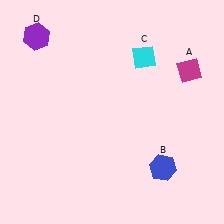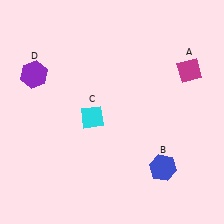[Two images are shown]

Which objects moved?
The objects that moved are: the cyan diamond (C), the purple hexagon (D).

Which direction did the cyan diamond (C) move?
The cyan diamond (C) moved down.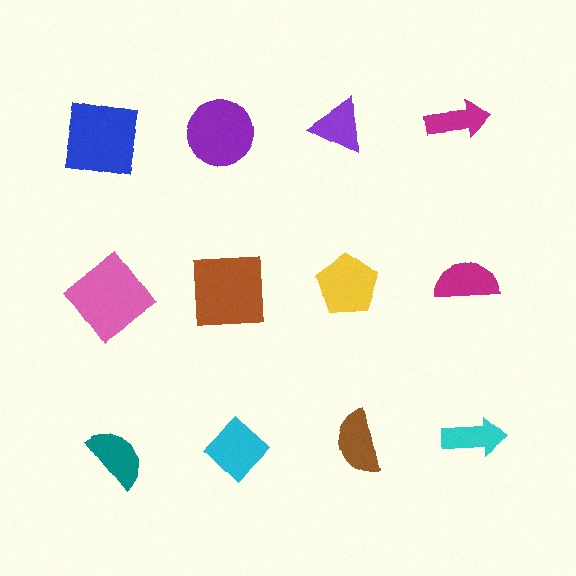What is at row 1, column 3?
A purple triangle.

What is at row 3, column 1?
A teal semicircle.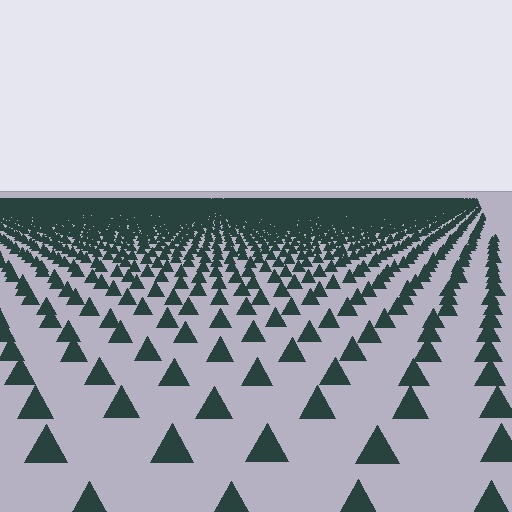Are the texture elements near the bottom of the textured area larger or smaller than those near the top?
Larger. Near the bottom, elements are closer to the viewer and appear at a bigger on-screen size.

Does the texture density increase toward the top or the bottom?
Density increases toward the top.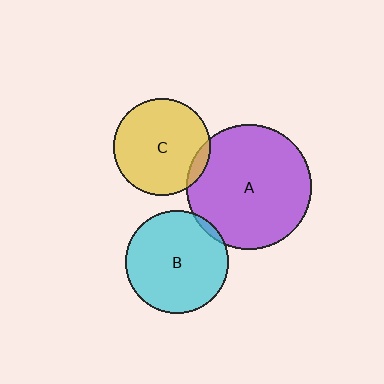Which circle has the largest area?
Circle A (purple).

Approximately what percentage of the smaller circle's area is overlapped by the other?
Approximately 5%.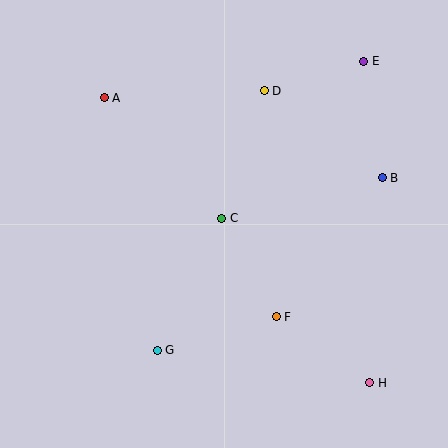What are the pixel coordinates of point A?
Point A is at (104, 98).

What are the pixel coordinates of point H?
Point H is at (370, 383).